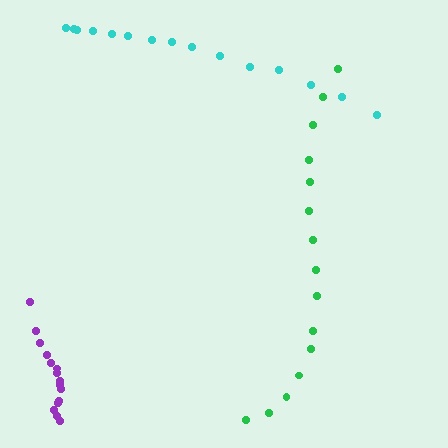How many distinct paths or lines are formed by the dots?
There are 3 distinct paths.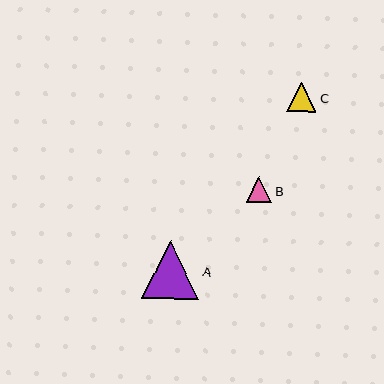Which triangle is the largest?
Triangle A is the largest with a size of approximately 58 pixels.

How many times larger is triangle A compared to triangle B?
Triangle A is approximately 2.2 times the size of triangle B.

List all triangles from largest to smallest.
From largest to smallest: A, C, B.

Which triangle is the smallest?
Triangle B is the smallest with a size of approximately 26 pixels.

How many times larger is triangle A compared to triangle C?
Triangle A is approximately 1.9 times the size of triangle C.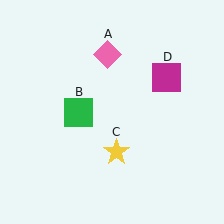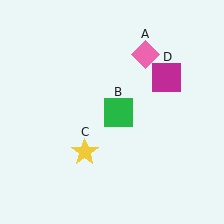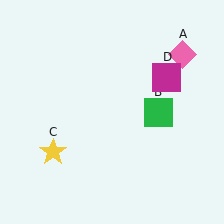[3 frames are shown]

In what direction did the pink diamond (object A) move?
The pink diamond (object A) moved right.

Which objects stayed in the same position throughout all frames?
Magenta square (object D) remained stationary.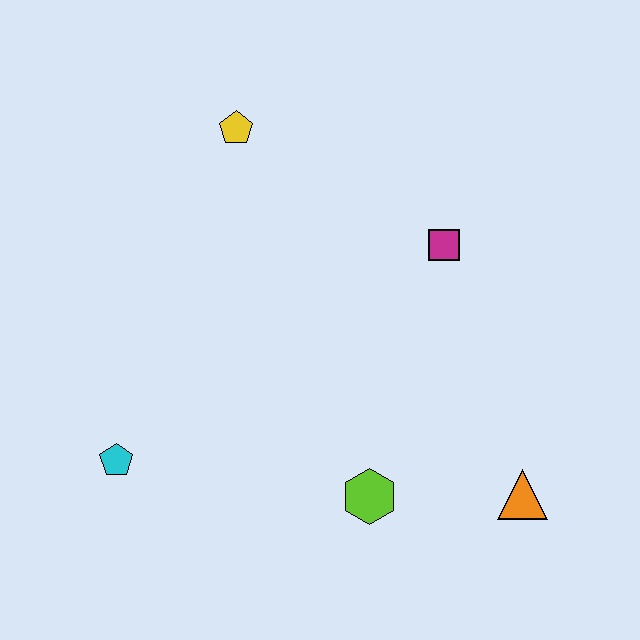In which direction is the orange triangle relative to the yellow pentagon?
The orange triangle is below the yellow pentagon.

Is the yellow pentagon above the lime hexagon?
Yes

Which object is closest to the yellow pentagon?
The magenta square is closest to the yellow pentagon.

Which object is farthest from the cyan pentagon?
The orange triangle is farthest from the cyan pentagon.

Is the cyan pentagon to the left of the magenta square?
Yes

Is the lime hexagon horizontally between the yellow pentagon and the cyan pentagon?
No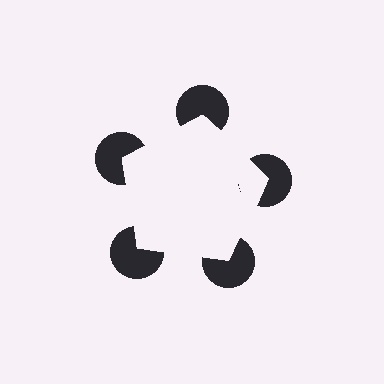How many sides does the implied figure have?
5 sides.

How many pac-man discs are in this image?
There are 5 — one at each vertex of the illusory pentagon.